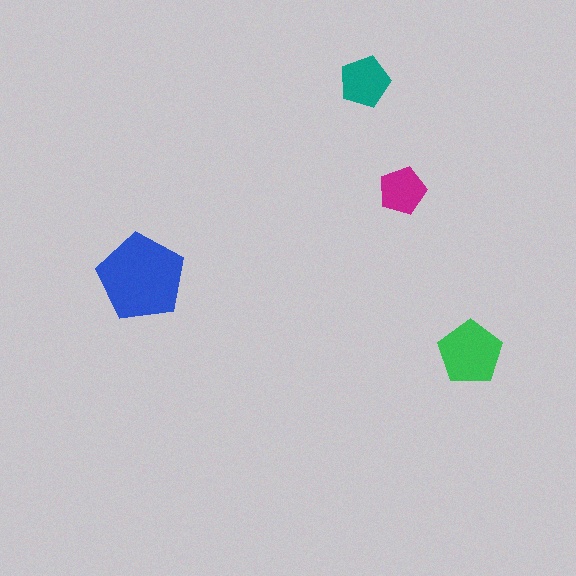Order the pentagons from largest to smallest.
the blue one, the green one, the teal one, the magenta one.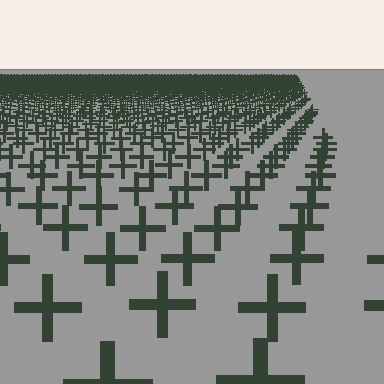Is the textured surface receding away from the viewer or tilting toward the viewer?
The surface is receding away from the viewer. Texture elements get smaller and denser toward the top.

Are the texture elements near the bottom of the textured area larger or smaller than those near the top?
Larger. Near the bottom, elements are closer to the viewer and appear at a bigger on-screen size.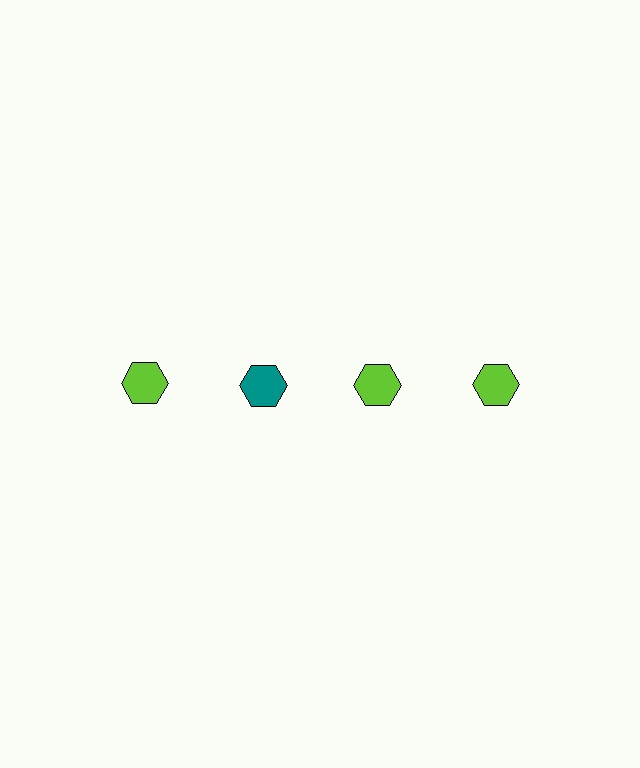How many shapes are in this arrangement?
There are 4 shapes arranged in a grid pattern.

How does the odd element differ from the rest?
It has a different color: teal instead of lime.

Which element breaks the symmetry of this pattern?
The teal hexagon in the top row, second from left column breaks the symmetry. All other shapes are lime hexagons.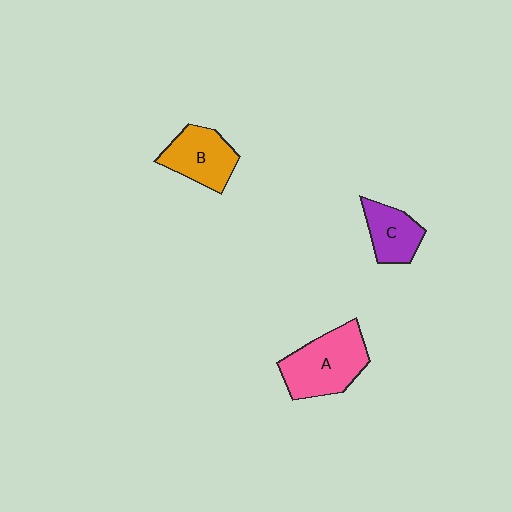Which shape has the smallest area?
Shape C (purple).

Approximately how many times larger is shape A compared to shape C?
Approximately 1.7 times.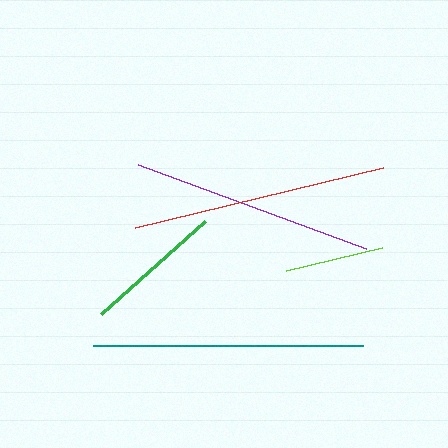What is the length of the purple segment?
The purple segment is approximately 243 pixels long.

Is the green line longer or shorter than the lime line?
The green line is longer than the lime line.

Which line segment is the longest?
The teal line is the longest at approximately 269 pixels.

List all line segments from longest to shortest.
From longest to shortest: teal, red, purple, green, lime.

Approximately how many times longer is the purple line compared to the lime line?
The purple line is approximately 2.4 times the length of the lime line.